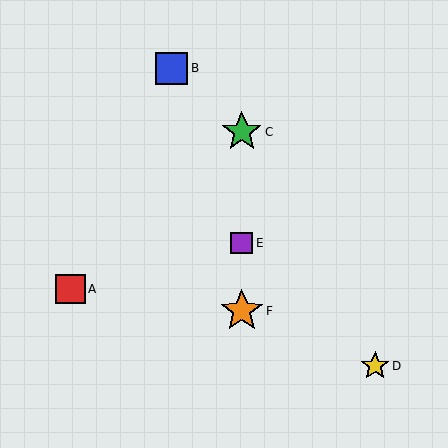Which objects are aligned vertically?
Objects C, E, F are aligned vertically.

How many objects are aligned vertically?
3 objects (C, E, F) are aligned vertically.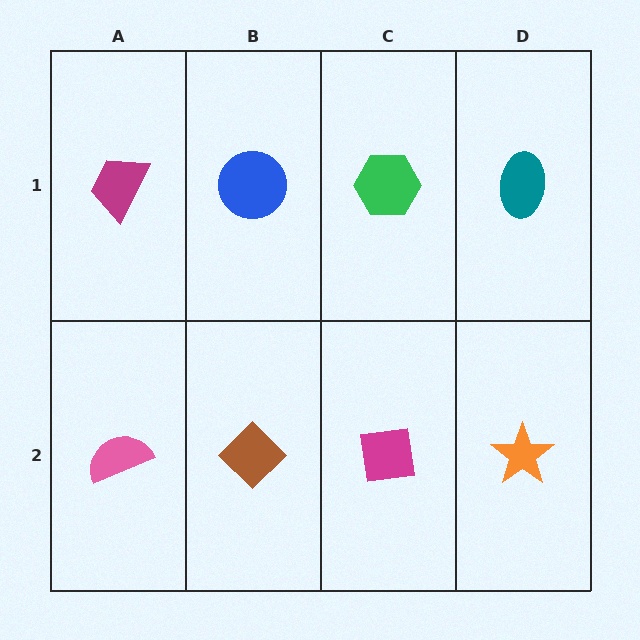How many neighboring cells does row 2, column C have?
3.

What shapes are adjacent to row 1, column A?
A pink semicircle (row 2, column A), a blue circle (row 1, column B).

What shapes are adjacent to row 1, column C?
A magenta square (row 2, column C), a blue circle (row 1, column B), a teal ellipse (row 1, column D).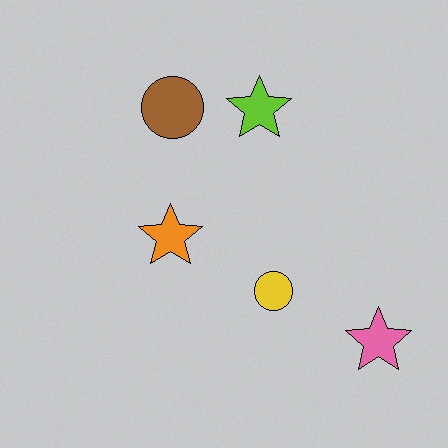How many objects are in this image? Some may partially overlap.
There are 5 objects.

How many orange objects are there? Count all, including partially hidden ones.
There is 1 orange object.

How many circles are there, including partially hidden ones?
There are 2 circles.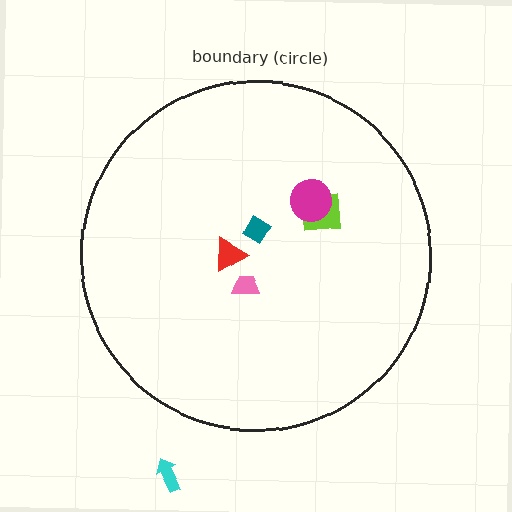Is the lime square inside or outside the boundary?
Inside.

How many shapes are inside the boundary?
5 inside, 1 outside.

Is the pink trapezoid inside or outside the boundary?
Inside.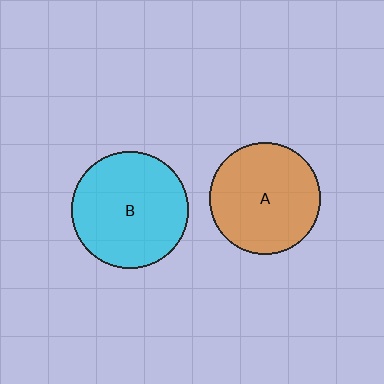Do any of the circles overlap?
No, none of the circles overlap.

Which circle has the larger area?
Circle B (cyan).